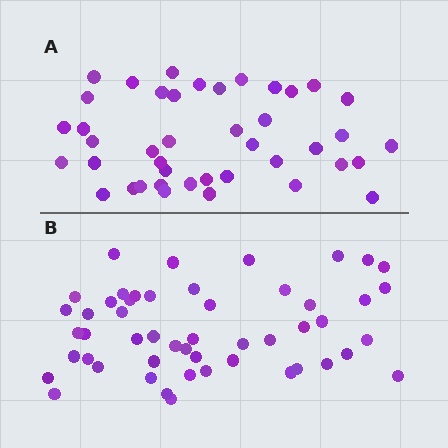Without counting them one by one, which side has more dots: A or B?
Region B (the bottom region) has more dots.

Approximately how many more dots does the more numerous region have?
Region B has roughly 8 or so more dots than region A.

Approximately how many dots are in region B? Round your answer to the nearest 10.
About 50 dots. (The exact count is 51, which rounds to 50.)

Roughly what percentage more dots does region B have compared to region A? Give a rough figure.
About 20% more.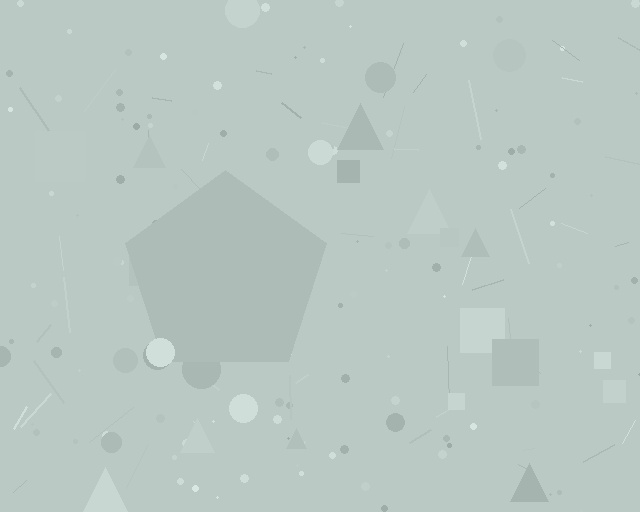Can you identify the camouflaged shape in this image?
The camouflaged shape is a pentagon.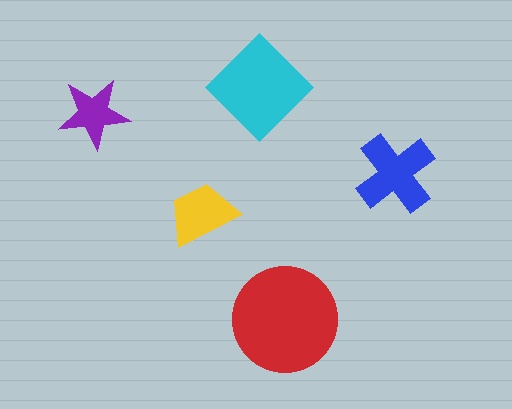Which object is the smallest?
The purple star.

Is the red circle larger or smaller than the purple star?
Larger.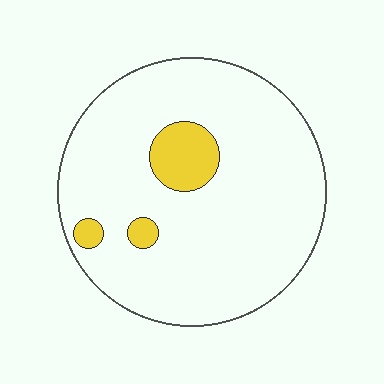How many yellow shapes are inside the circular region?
3.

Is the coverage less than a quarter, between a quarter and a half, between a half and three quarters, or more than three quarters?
Less than a quarter.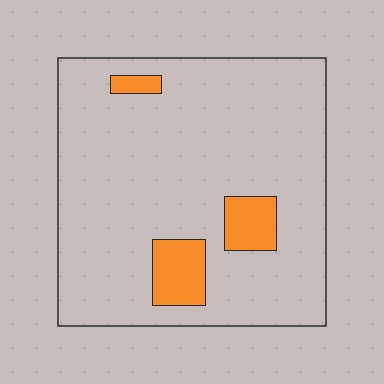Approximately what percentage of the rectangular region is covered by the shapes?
Approximately 10%.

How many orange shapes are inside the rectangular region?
3.